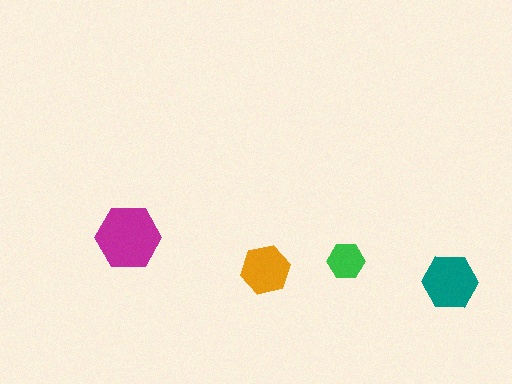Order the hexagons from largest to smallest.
the magenta one, the teal one, the orange one, the green one.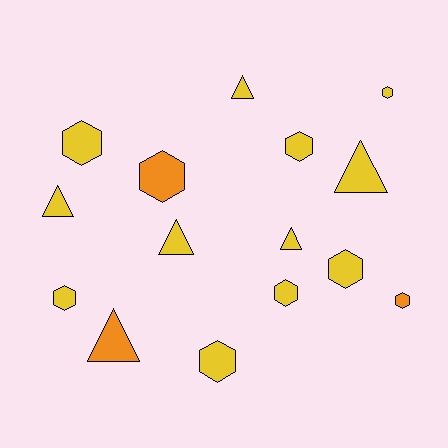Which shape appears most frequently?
Hexagon, with 9 objects.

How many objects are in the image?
There are 15 objects.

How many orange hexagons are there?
There are 2 orange hexagons.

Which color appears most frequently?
Yellow, with 12 objects.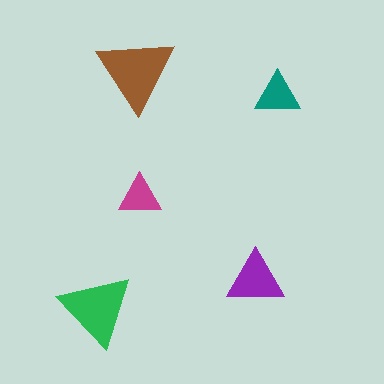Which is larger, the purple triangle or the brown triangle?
The brown one.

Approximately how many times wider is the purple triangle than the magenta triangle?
About 1.5 times wider.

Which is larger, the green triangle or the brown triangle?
The brown one.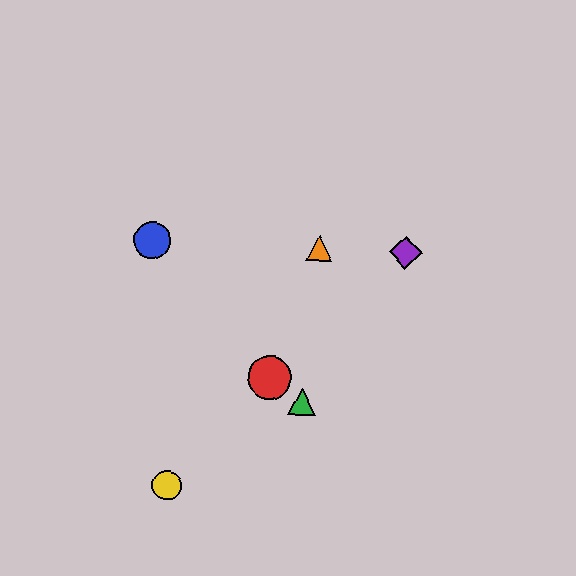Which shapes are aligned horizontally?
The blue circle, the purple diamond, the orange triangle are aligned horizontally.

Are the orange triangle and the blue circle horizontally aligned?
Yes, both are at y≈248.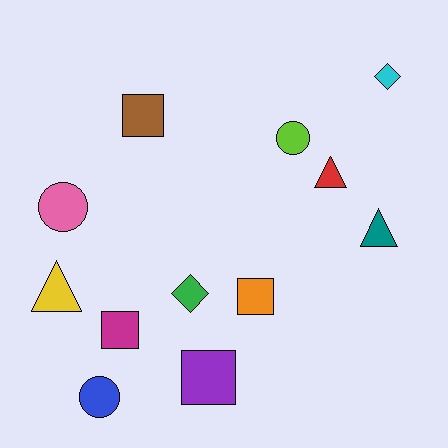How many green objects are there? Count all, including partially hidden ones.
There is 1 green object.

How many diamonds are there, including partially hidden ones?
There are 2 diamonds.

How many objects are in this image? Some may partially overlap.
There are 12 objects.